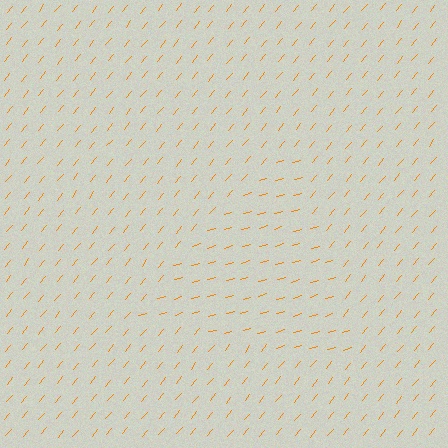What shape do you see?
I see a triangle.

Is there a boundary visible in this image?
Yes, there is a texture boundary formed by a change in line orientation.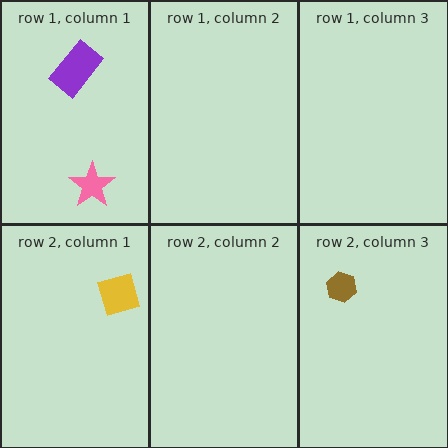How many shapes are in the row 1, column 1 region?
2.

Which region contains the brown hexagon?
The row 2, column 3 region.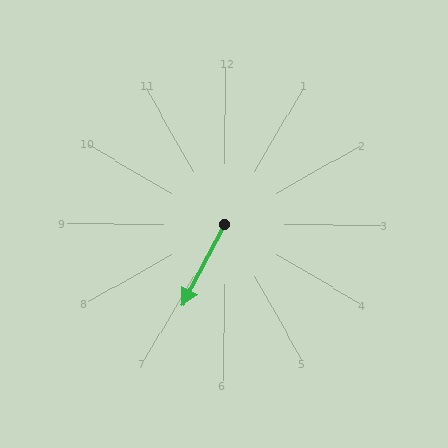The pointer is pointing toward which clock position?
Roughly 7 o'clock.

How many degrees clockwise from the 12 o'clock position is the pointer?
Approximately 207 degrees.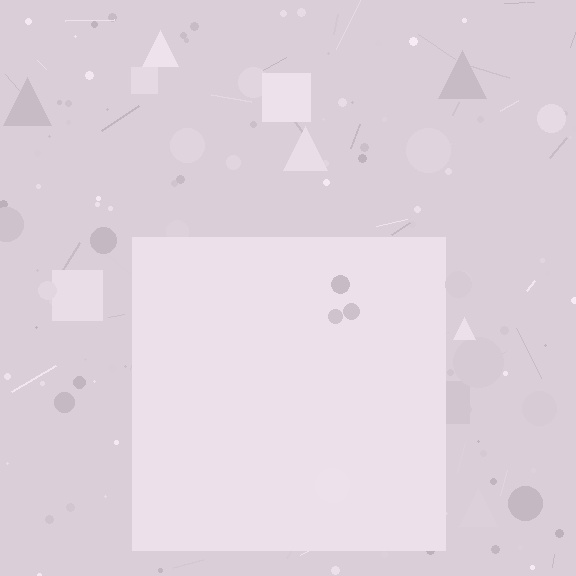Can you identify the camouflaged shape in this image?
The camouflaged shape is a square.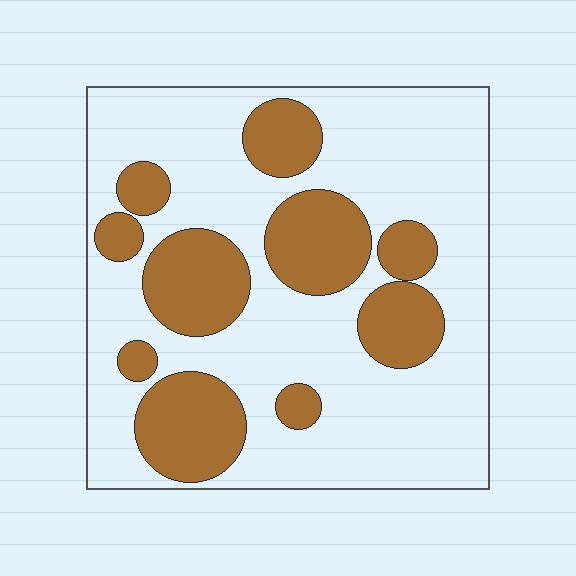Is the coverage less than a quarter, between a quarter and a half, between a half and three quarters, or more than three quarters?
Between a quarter and a half.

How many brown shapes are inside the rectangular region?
10.